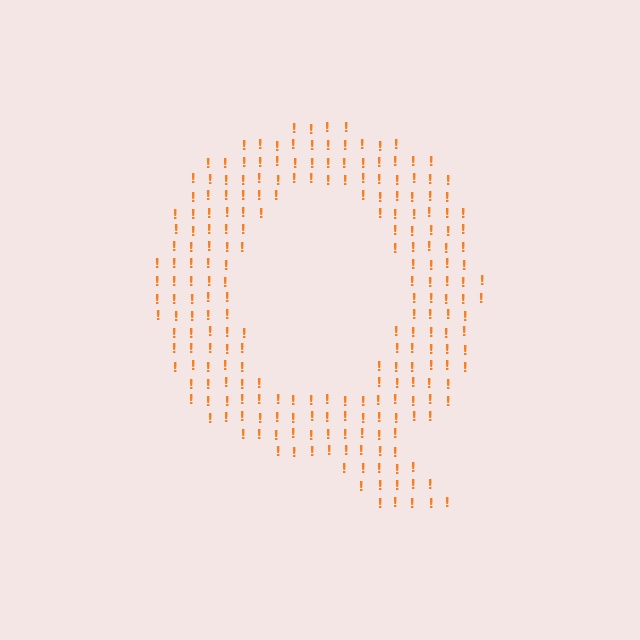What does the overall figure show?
The overall figure shows the letter Q.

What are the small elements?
The small elements are exclamation marks.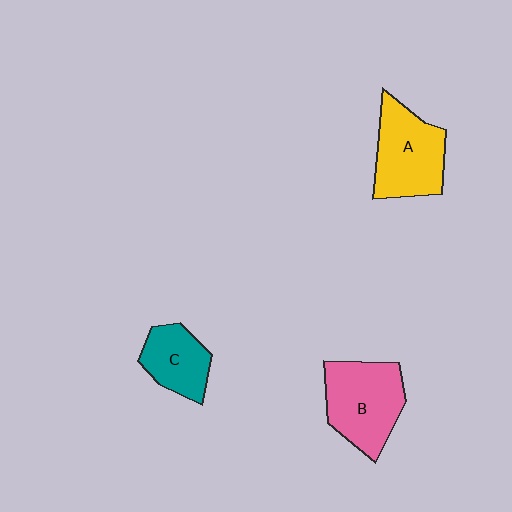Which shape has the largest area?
Shape B (pink).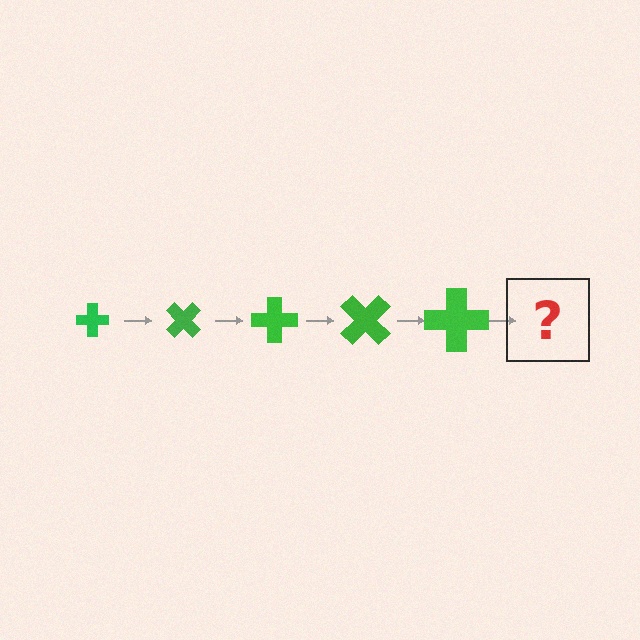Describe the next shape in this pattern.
It should be a cross, larger than the previous one and rotated 225 degrees from the start.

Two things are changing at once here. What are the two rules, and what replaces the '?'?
The two rules are that the cross grows larger each step and it rotates 45 degrees each step. The '?' should be a cross, larger than the previous one and rotated 225 degrees from the start.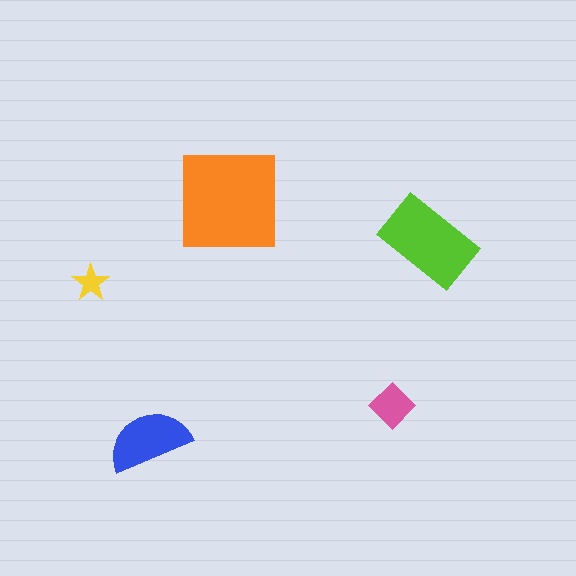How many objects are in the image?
There are 5 objects in the image.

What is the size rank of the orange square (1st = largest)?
1st.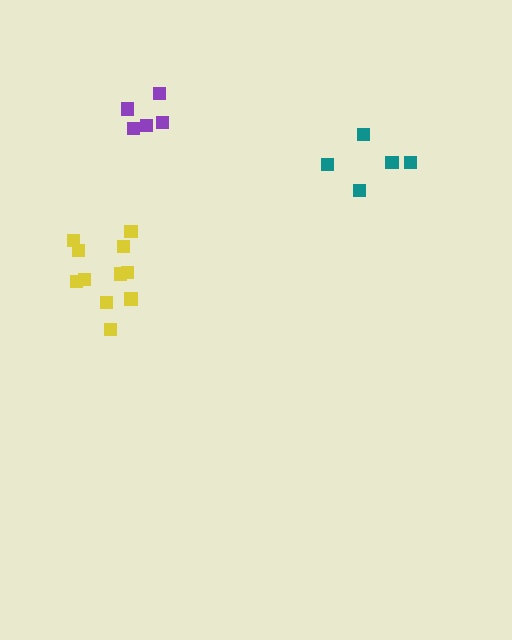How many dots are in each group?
Group 1: 5 dots, Group 2: 11 dots, Group 3: 5 dots (21 total).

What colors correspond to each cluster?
The clusters are colored: purple, yellow, teal.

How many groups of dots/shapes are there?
There are 3 groups.